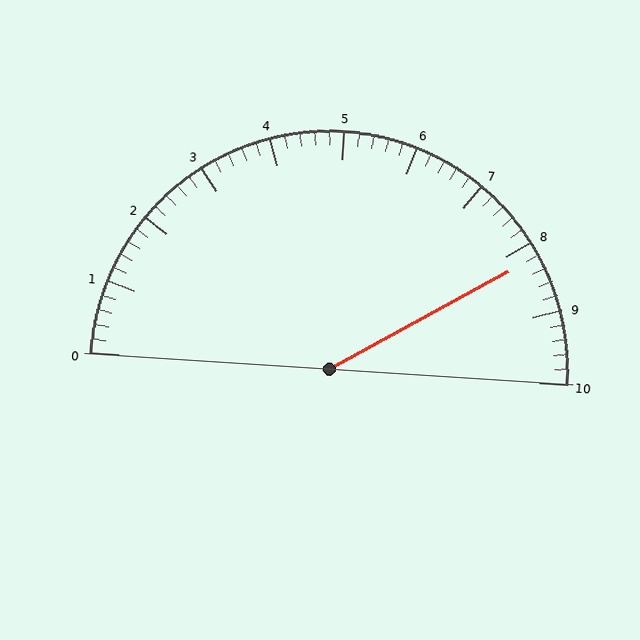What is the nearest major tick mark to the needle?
The nearest major tick mark is 8.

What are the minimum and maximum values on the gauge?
The gauge ranges from 0 to 10.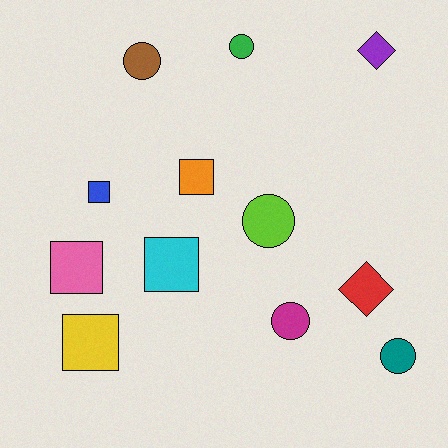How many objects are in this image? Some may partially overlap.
There are 12 objects.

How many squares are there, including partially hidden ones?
There are 5 squares.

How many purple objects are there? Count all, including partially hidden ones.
There is 1 purple object.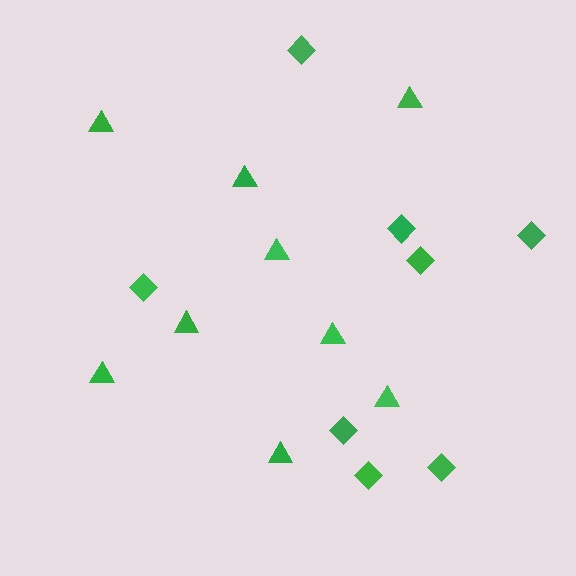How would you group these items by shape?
There are 2 groups: one group of triangles (9) and one group of diamonds (8).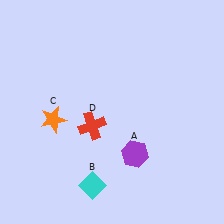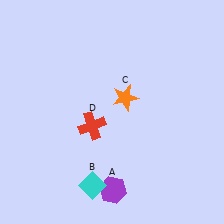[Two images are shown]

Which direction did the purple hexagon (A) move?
The purple hexagon (A) moved down.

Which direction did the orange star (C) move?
The orange star (C) moved right.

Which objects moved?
The objects that moved are: the purple hexagon (A), the orange star (C).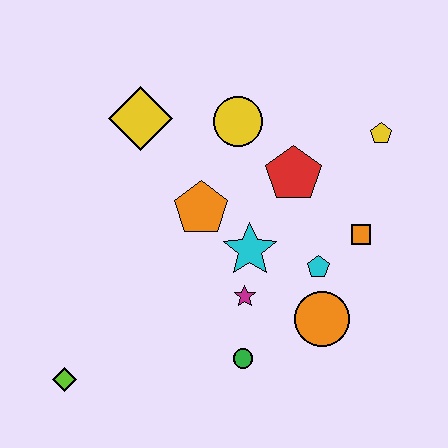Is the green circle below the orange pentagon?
Yes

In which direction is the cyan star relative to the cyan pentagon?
The cyan star is to the left of the cyan pentagon.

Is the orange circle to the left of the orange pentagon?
No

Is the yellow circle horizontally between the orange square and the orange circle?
No